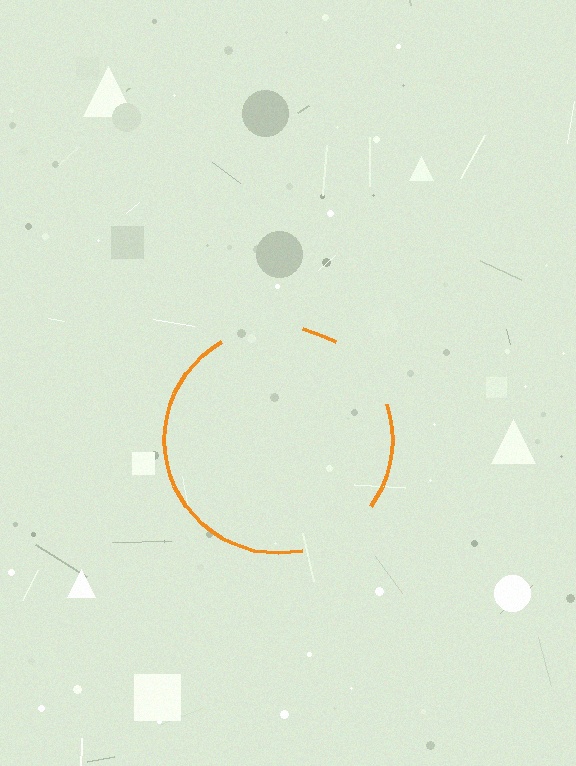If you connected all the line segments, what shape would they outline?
They would outline a circle.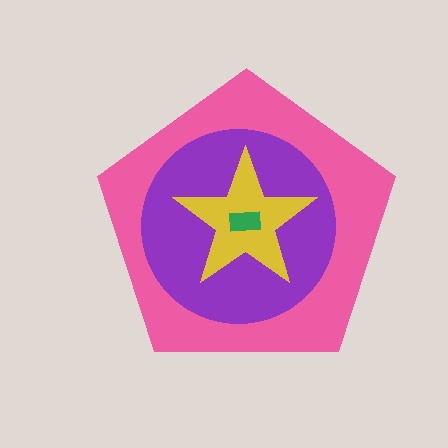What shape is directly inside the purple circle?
The yellow star.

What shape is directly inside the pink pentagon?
The purple circle.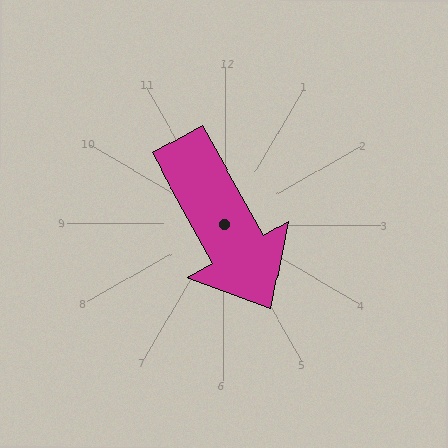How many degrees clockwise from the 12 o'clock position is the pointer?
Approximately 151 degrees.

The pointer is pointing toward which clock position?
Roughly 5 o'clock.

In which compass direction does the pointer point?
Southeast.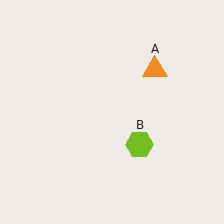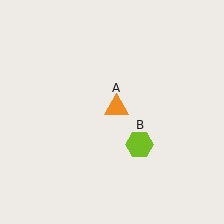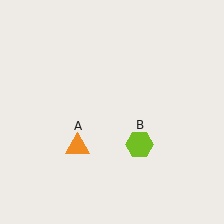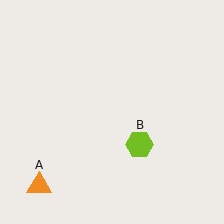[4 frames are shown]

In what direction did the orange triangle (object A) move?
The orange triangle (object A) moved down and to the left.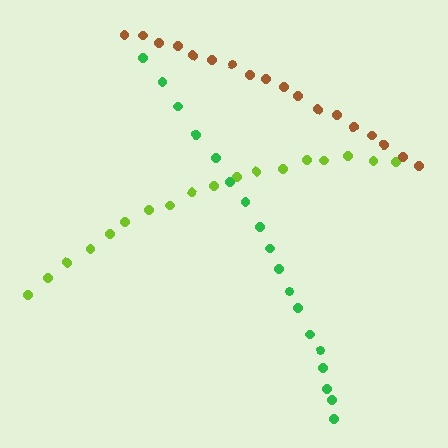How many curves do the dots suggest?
There are 3 distinct paths.